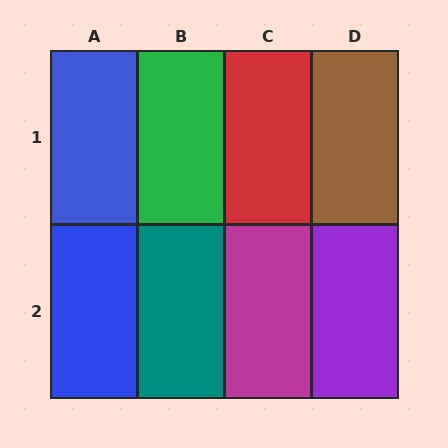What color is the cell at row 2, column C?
Magenta.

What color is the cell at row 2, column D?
Purple.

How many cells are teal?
1 cell is teal.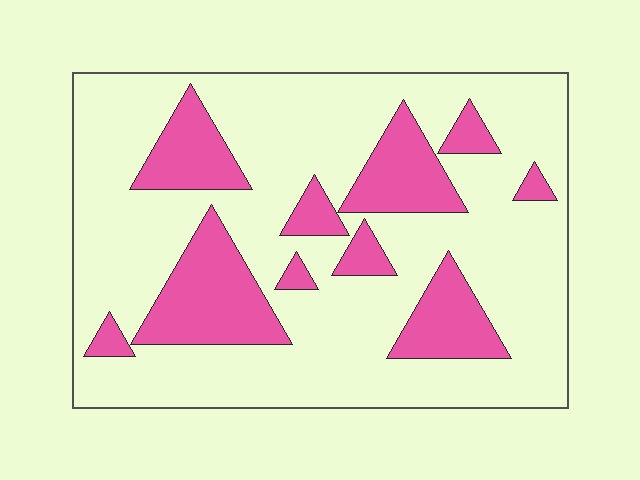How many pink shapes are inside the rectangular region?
10.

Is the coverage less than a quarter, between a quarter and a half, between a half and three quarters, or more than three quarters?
Between a quarter and a half.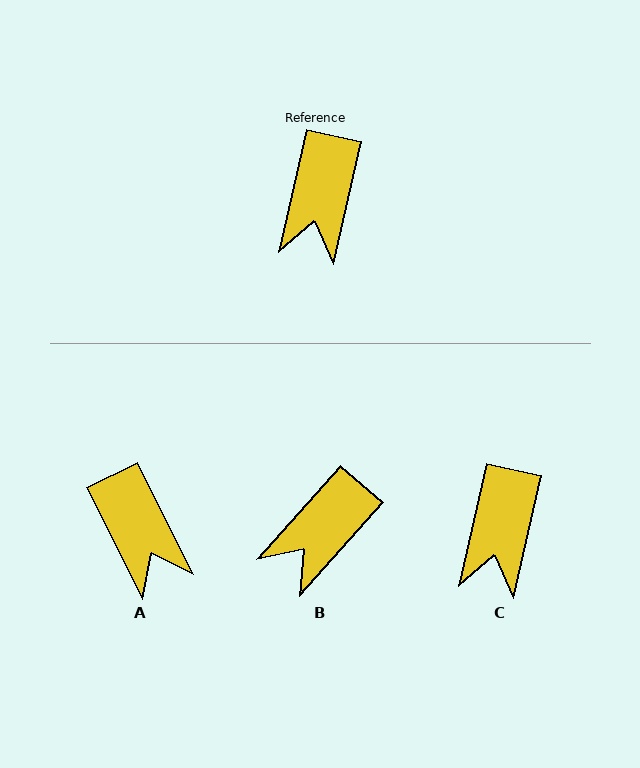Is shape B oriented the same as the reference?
No, it is off by about 29 degrees.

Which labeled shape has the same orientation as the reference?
C.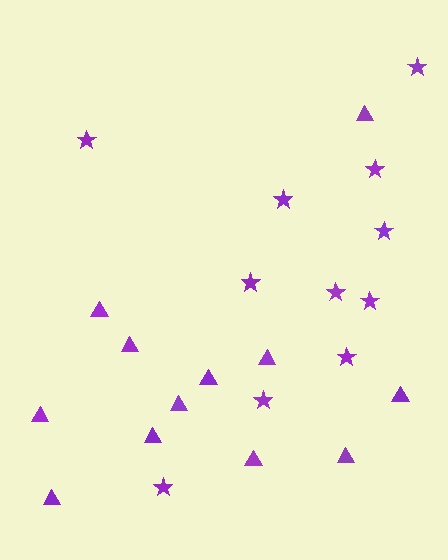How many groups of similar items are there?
There are 2 groups: one group of stars (11) and one group of triangles (12).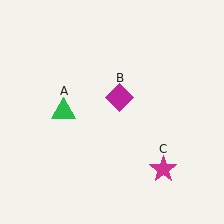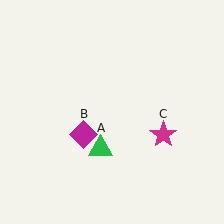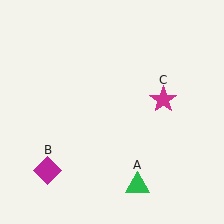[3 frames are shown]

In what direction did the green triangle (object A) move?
The green triangle (object A) moved down and to the right.